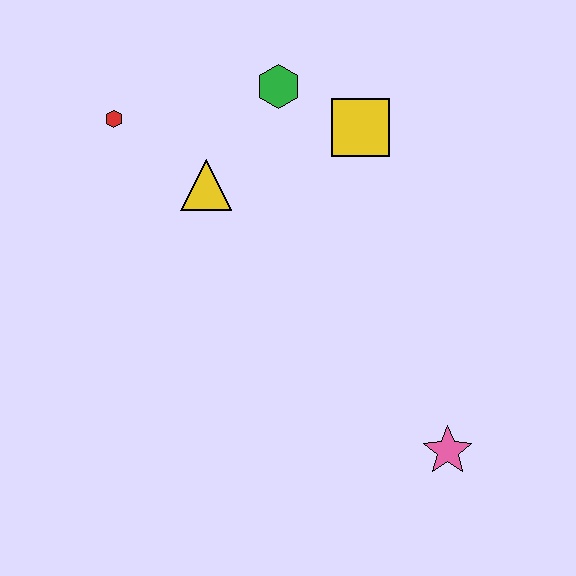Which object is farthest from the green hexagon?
The pink star is farthest from the green hexagon.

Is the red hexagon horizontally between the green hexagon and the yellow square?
No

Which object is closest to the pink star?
The yellow square is closest to the pink star.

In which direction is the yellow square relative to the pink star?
The yellow square is above the pink star.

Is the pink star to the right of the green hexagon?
Yes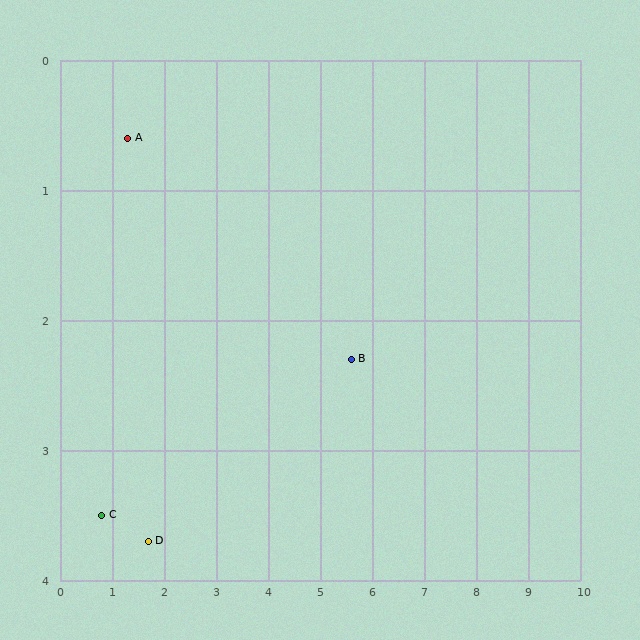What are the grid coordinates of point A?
Point A is at approximately (1.3, 0.6).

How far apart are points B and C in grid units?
Points B and C are about 4.9 grid units apart.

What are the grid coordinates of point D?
Point D is at approximately (1.7, 3.7).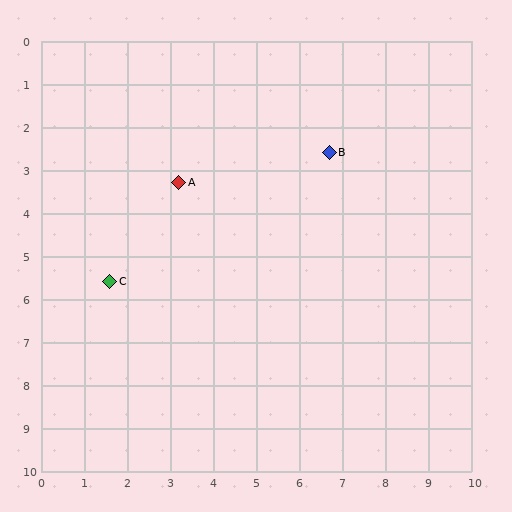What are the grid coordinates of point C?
Point C is at approximately (1.6, 5.6).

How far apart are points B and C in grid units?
Points B and C are about 5.9 grid units apart.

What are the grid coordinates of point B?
Point B is at approximately (6.7, 2.6).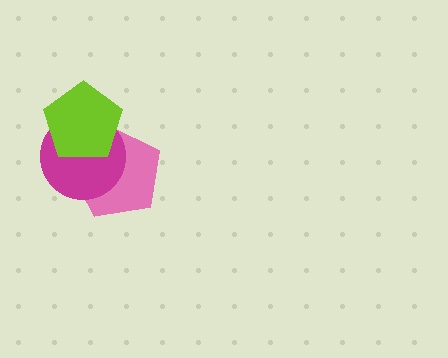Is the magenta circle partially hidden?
Yes, it is partially covered by another shape.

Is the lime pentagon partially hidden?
No, no other shape covers it.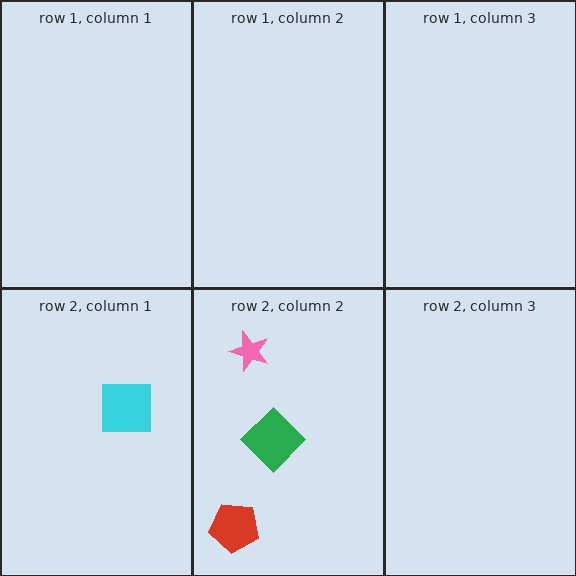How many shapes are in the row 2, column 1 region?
1.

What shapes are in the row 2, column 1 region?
The cyan square.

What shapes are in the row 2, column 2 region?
The red pentagon, the pink star, the green diamond.